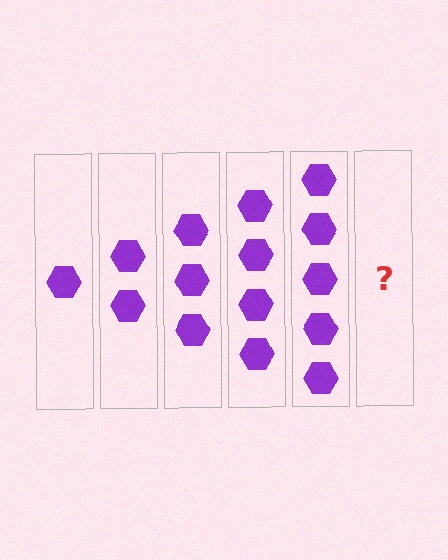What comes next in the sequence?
The next element should be 6 hexagons.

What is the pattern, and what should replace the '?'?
The pattern is that each step adds one more hexagon. The '?' should be 6 hexagons.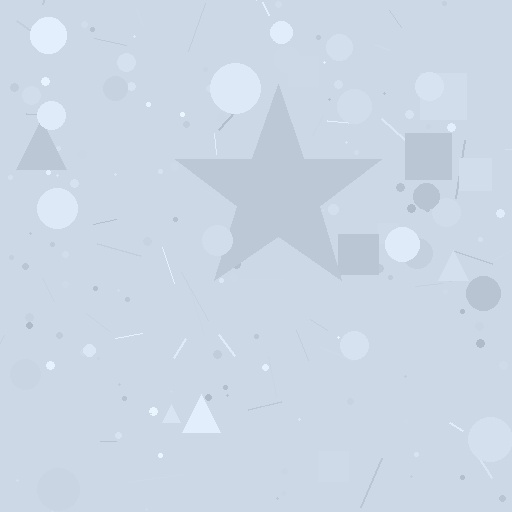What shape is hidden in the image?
A star is hidden in the image.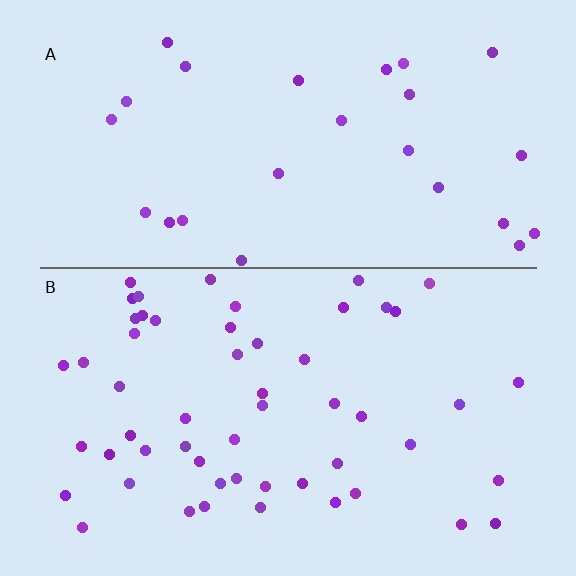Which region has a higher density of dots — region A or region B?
B (the bottom).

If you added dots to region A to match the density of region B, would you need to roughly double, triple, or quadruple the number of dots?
Approximately double.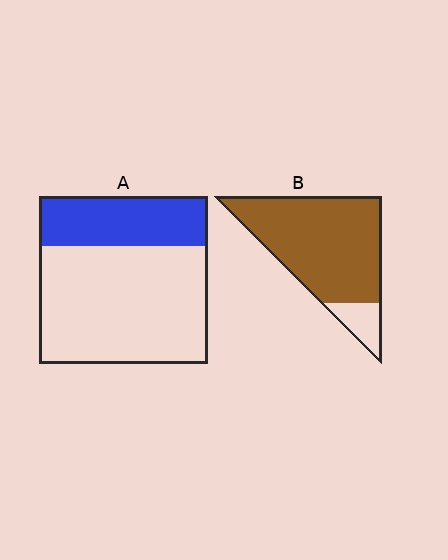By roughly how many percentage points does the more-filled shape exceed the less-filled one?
By roughly 55 percentage points (B over A).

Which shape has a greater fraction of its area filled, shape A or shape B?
Shape B.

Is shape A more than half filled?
No.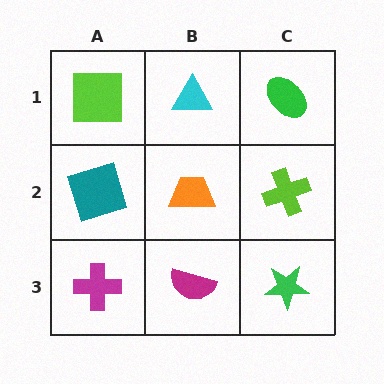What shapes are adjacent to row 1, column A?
A teal square (row 2, column A), a cyan triangle (row 1, column B).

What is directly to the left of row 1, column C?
A cyan triangle.